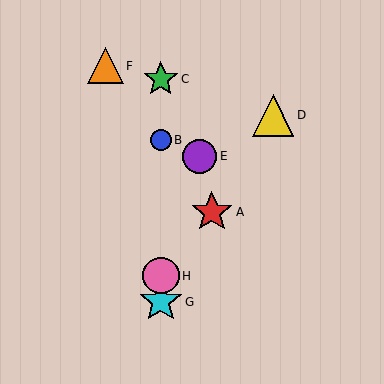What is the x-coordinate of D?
Object D is at x≈273.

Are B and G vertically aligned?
Yes, both are at x≈161.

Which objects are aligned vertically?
Objects B, C, G, H are aligned vertically.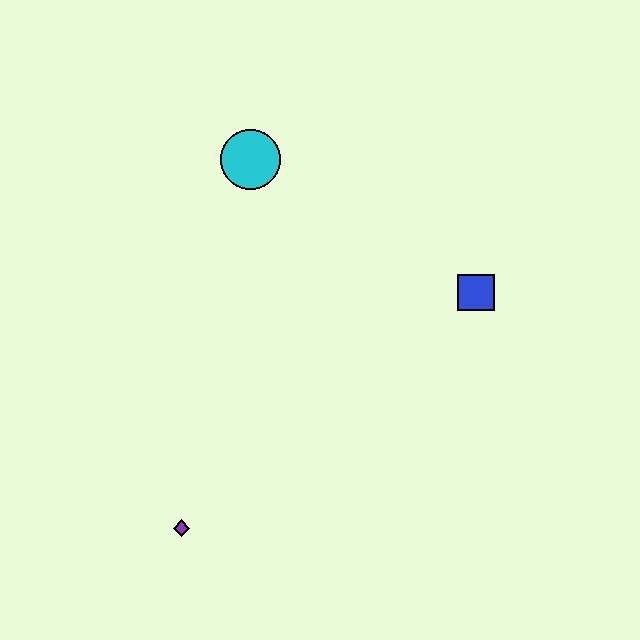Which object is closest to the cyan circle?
The blue square is closest to the cyan circle.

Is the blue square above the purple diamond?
Yes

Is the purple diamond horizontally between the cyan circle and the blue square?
No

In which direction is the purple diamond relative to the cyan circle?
The purple diamond is below the cyan circle.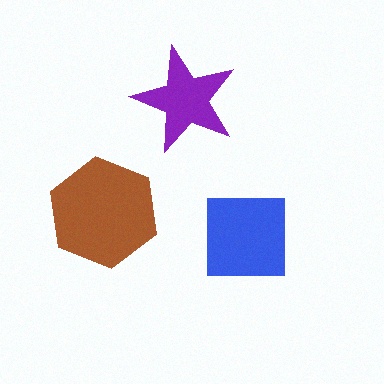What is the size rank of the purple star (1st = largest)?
3rd.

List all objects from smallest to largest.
The purple star, the blue square, the brown hexagon.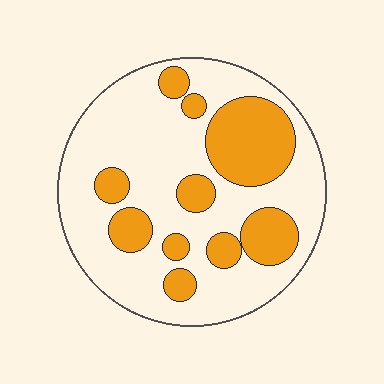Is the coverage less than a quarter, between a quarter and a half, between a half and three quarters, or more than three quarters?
Between a quarter and a half.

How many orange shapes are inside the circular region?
10.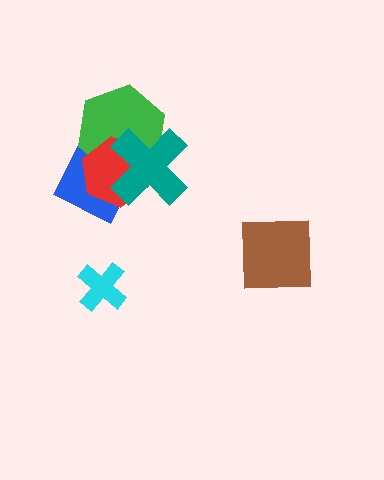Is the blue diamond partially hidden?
Yes, it is partially covered by another shape.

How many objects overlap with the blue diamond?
3 objects overlap with the blue diamond.